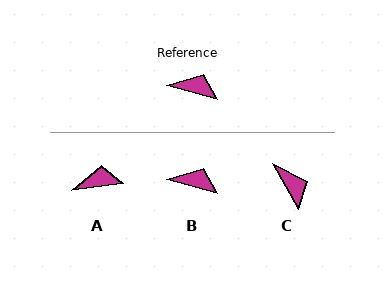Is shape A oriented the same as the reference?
No, it is off by about 24 degrees.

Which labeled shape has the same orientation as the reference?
B.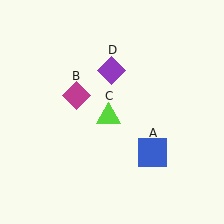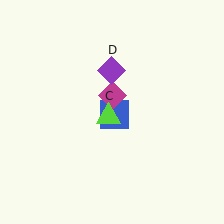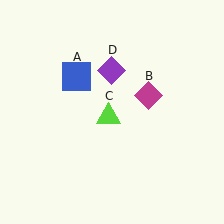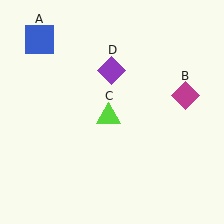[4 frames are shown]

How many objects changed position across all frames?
2 objects changed position: blue square (object A), magenta diamond (object B).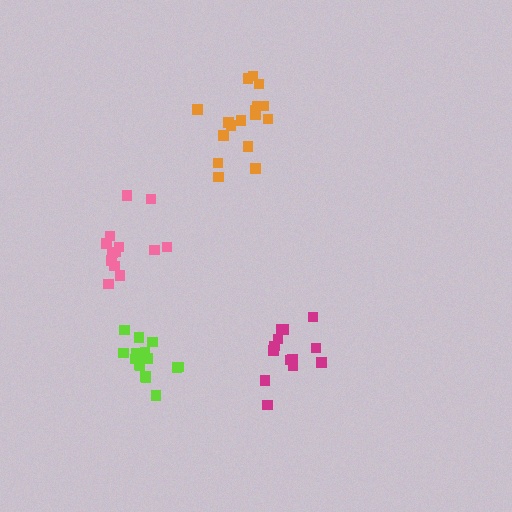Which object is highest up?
The orange cluster is topmost.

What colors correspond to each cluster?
The clusters are colored: lime, orange, pink, magenta.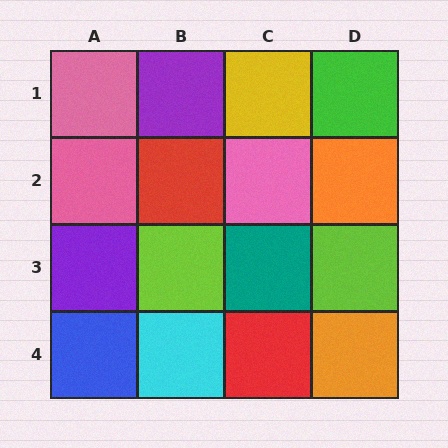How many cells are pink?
3 cells are pink.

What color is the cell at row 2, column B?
Red.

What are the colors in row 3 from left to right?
Purple, lime, teal, lime.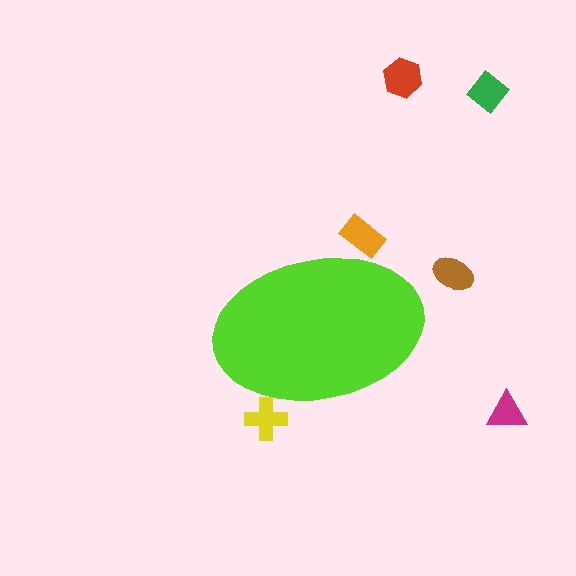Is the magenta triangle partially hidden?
No, the magenta triangle is fully visible.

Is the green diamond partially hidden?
No, the green diamond is fully visible.